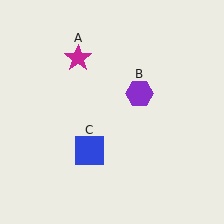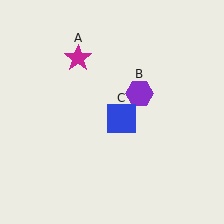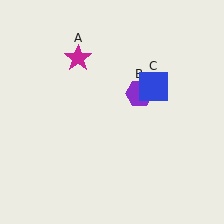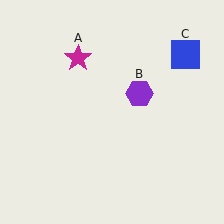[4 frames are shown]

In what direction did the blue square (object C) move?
The blue square (object C) moved up and to the right.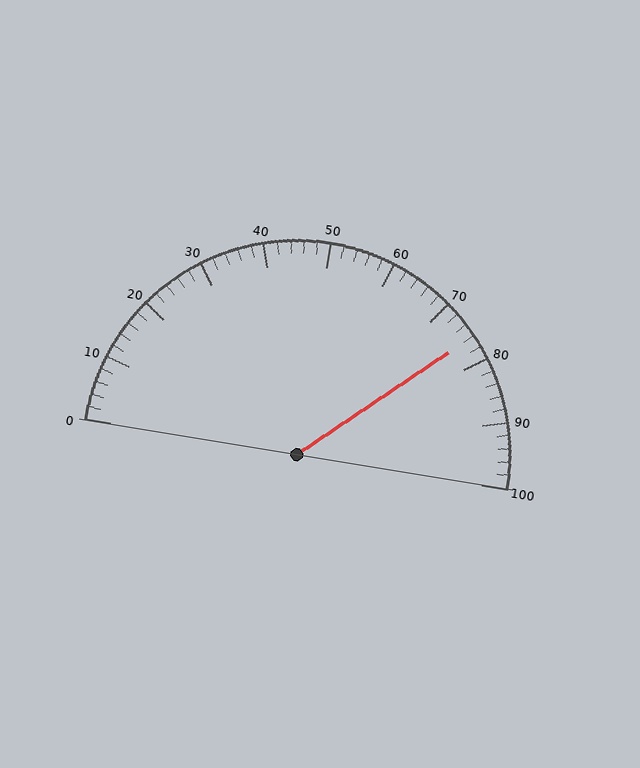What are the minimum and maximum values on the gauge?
The gauge ranges from 0 to 100.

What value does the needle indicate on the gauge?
The needle indicates approximately 76.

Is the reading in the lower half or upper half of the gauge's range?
The reading is in the upper half of the range (0 to 100).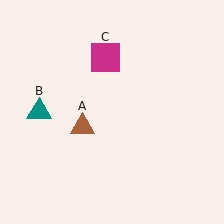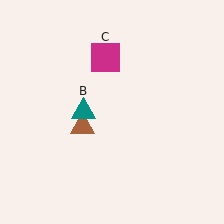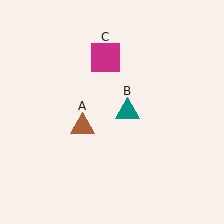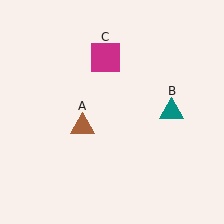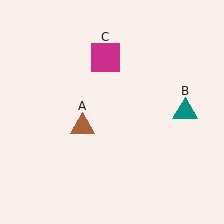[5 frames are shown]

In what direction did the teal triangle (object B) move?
The teal triangle (object B) moved right.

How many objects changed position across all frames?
1 object changed position: teal triangle (object B).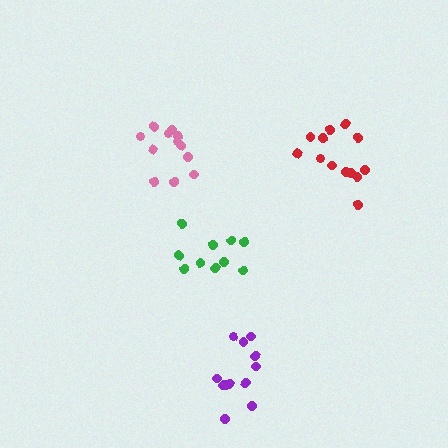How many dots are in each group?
Group 1: 13 dots, Group 2: 10 dots, Group 3: 12 dots, Group 4: 12 dots (47 total).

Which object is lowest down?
The purple cluster is bottommost.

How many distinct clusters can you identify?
There are 4 distinct clusters.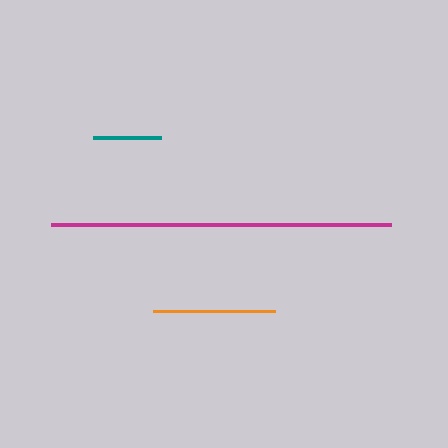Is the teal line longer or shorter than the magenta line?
The magenta line is longer than the teal line.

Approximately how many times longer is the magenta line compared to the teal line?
The magenta line is approximately 5.0 times the length of the teal line.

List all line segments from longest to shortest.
From longest to shortest: magenta, orange, teal.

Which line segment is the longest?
The magenta line is the longest at approximately 341 pixels.